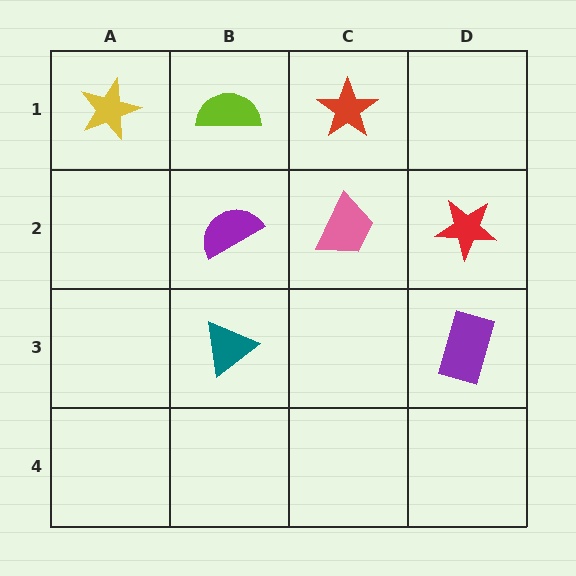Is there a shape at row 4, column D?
No, that cell is empty.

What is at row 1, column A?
A yellow star.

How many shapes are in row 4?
0 shapes.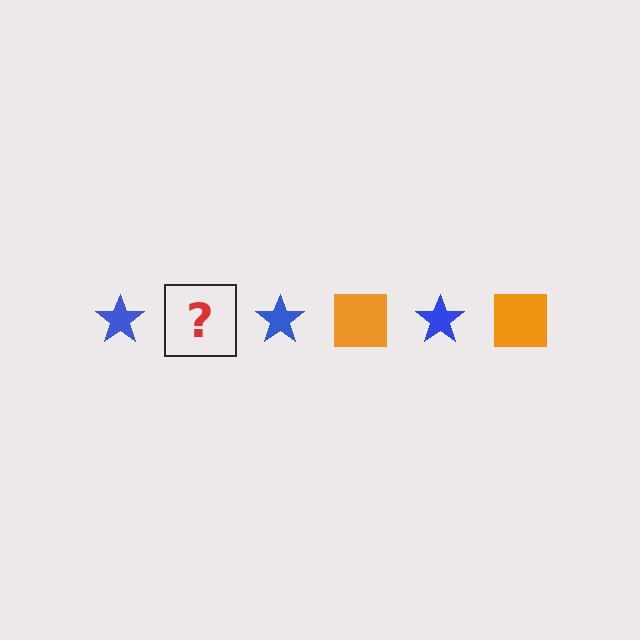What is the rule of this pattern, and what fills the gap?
The rule is that the pattern alternates between blue star and orange square. The gap should be filled with an orange square.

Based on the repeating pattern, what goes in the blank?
The blank should be an orange square.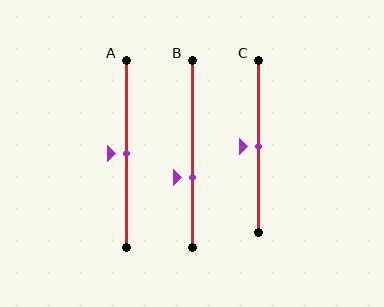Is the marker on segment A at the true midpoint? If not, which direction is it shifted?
Yes, the marker on segment A is at the true midpoint.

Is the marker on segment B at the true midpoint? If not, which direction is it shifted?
No, the marker on segment B is shifted downward by about 13% of the segment length.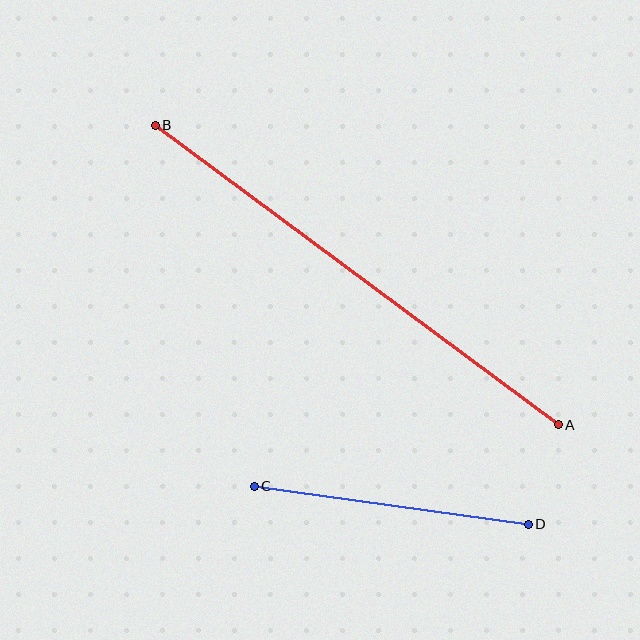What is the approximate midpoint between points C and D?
The midpoint is at approximately (391, 505) pixels.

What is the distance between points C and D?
The distance is approximately 277 pixels.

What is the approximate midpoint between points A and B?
The midpoint is at approximately (357, 275) pixels.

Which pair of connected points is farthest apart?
Points A and B are farthest apart.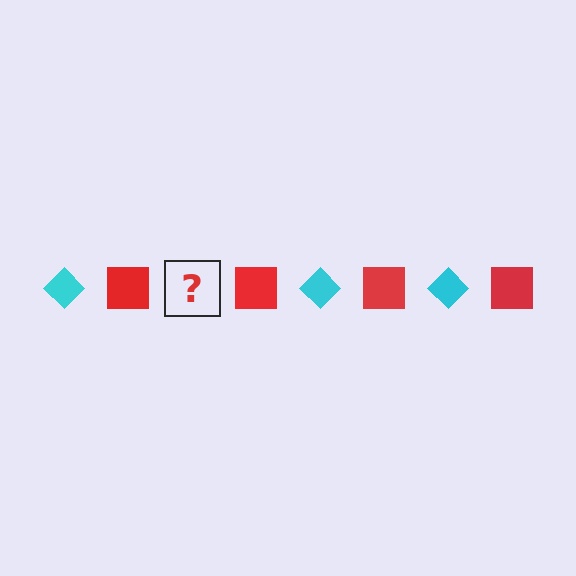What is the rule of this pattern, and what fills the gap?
The rule is that the pattern alternates between cyan diamond and red square. The gap should be filled with a cyan diamond.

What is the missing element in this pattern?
The missing element is a cyan diamond.